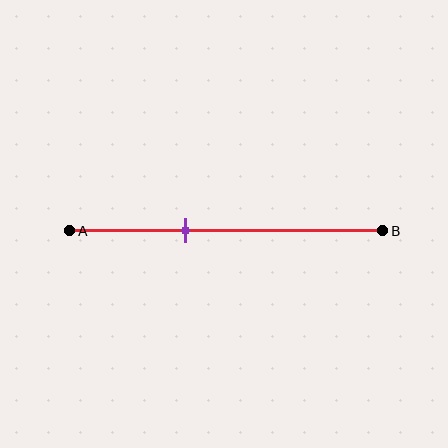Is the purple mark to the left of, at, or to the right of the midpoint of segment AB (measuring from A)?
The purple mark is to the left of the midpoint of segment AB.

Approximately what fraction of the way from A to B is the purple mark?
The purple mark is approximately 35% of the way from A to B.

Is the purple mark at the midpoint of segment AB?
No, the mark is at about 35% from A, not at the 50% midpoint.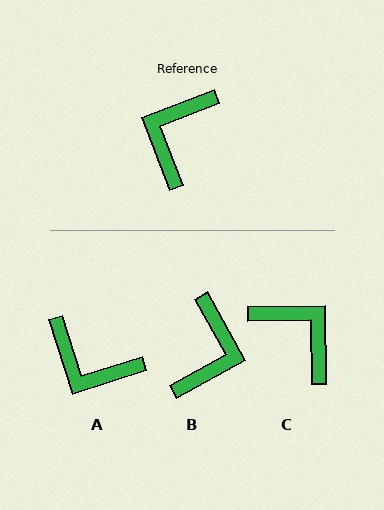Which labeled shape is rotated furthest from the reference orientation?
B, about 172 degrees away.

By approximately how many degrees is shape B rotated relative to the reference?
Approximately 172 degrees clockwise.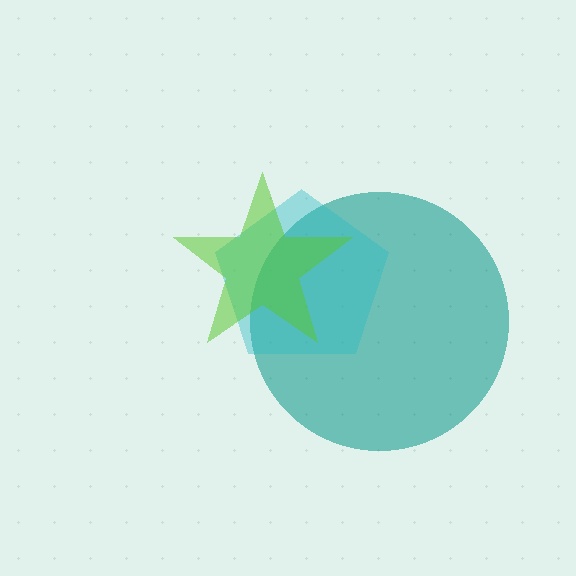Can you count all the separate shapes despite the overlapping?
Yes, there are 3 separate shapes.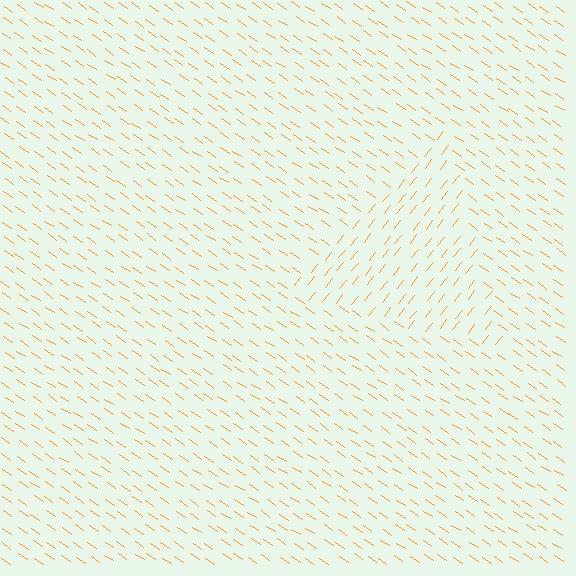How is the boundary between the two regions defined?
The boundary is defined purely by a change in line orientation (approximately 86 degrees difference). All lines are the same color and thickness.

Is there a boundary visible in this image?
Yes, there is a texture boundary formed by a change in line orientation.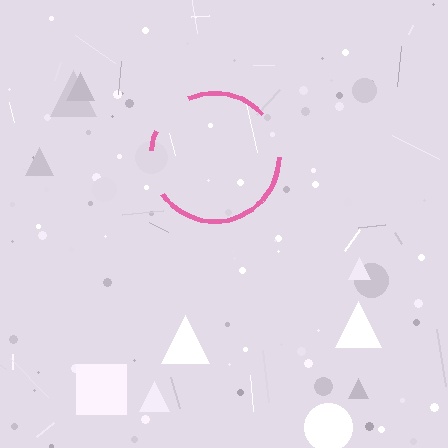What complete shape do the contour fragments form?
The contour fragments form a circle.